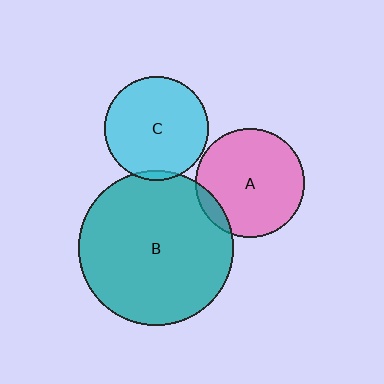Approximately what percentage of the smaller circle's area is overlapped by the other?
Approximately 10%.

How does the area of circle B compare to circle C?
Approximately 2.2 times.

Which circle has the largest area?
Circle B (teal).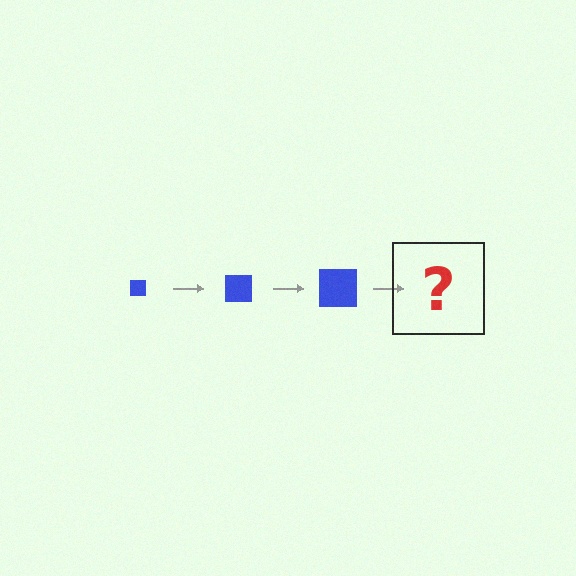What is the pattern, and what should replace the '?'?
The pattern is that the square gets progressively larger each step. The '?' should be a blue square, larger than the previous one.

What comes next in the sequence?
The next element should be a blue square, larger than the previous one.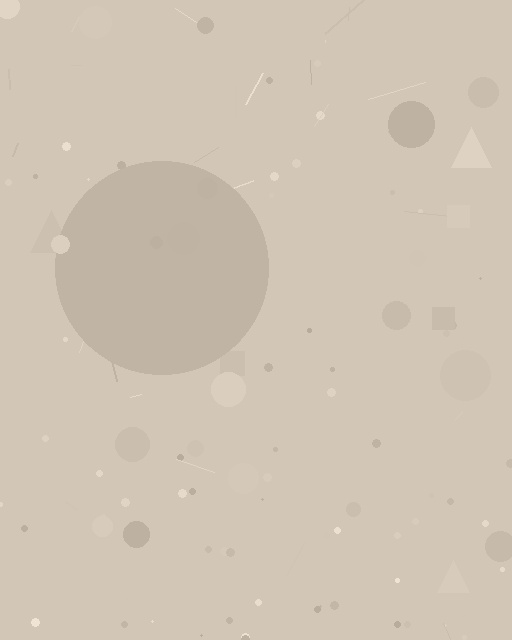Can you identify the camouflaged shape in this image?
The camouflaged shape is a circle.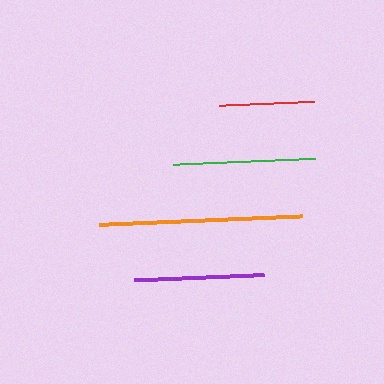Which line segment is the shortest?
The red line is the shortest at approximately 95 pixels.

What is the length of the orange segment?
The orange segment is approximately 203 pixels long.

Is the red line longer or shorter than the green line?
The green line is longer than the red line.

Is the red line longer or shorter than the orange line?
The orange line is longer than the red line.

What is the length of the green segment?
The green segment is approximately 143 pixels long.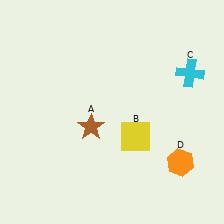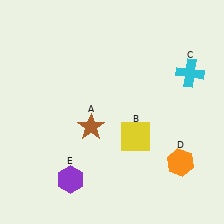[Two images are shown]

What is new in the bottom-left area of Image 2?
A purple hexagon (E) was added in the bottom-left area of Image 2.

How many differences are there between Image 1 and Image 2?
There is 1 difference between the two images.